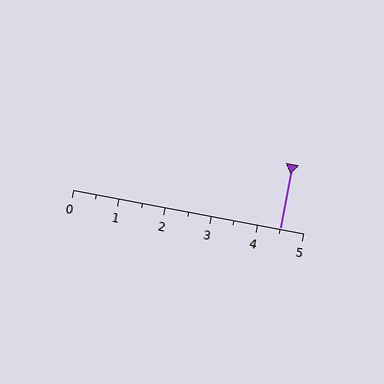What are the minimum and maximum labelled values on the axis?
The axis runs from 0 to 5.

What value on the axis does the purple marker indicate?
The marker indicates approximately 4.5.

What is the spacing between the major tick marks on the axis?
The major ticks are spaced 1 apart.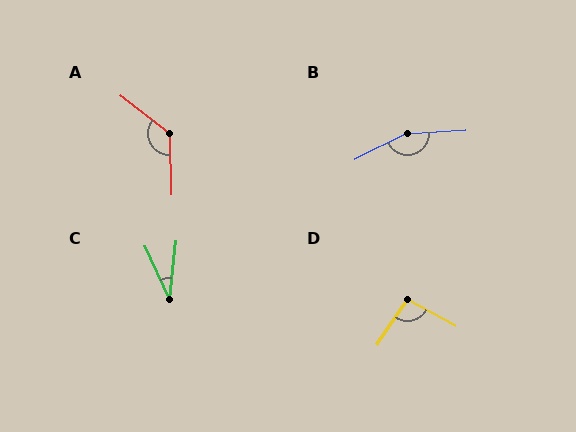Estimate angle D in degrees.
Approximately 95 degrees.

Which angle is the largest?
B, at approximately 157 degrees.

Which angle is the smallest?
C, at approximately 31 degrees.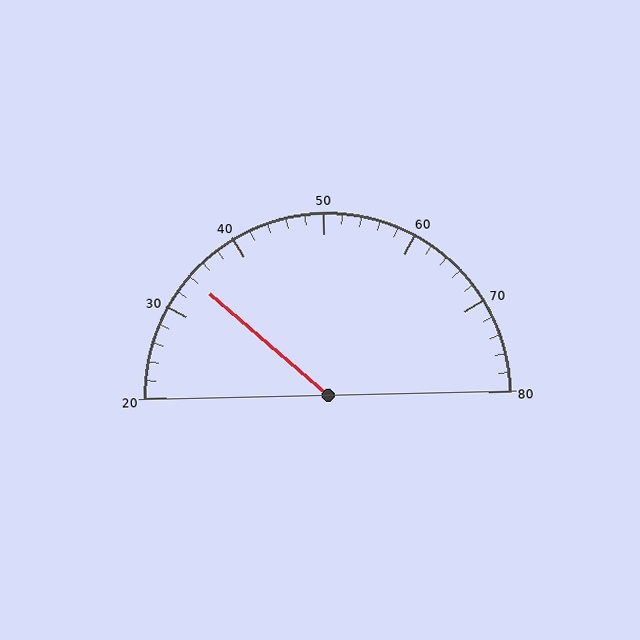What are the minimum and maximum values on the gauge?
The gauge ranges from 20 to 80.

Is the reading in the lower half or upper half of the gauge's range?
The reading is in the lower half of the range (20 to 80).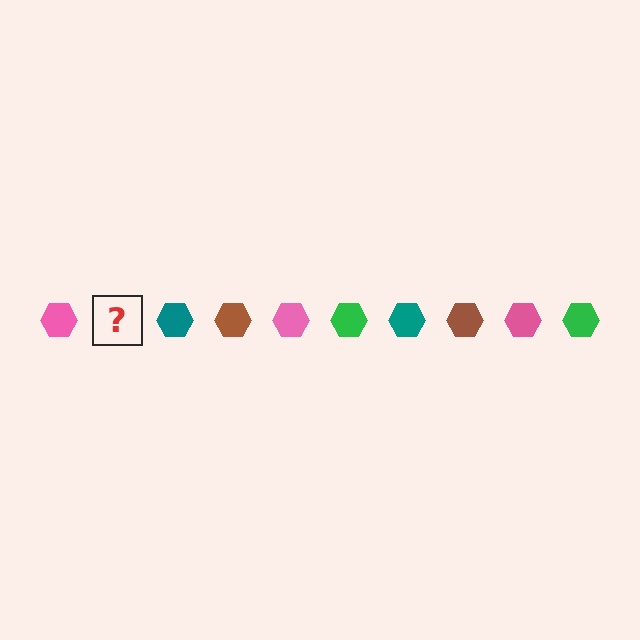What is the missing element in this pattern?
The missing element is a green hexagon.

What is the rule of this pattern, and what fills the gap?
The rule is that the pattern cycles through pink, green, teal, brown hexagons. The gap should be filled with a green hexagon.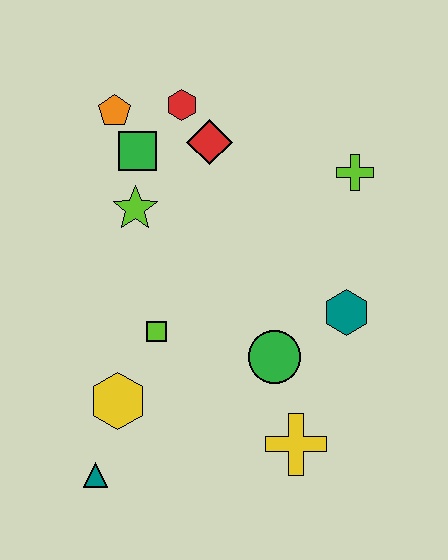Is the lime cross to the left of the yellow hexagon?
No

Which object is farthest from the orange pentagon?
The yellow cross is farthest from the orange pentagon.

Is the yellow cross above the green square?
No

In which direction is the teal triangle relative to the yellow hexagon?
The teal triangle is below the yellow hexagon.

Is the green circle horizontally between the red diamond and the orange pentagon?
No